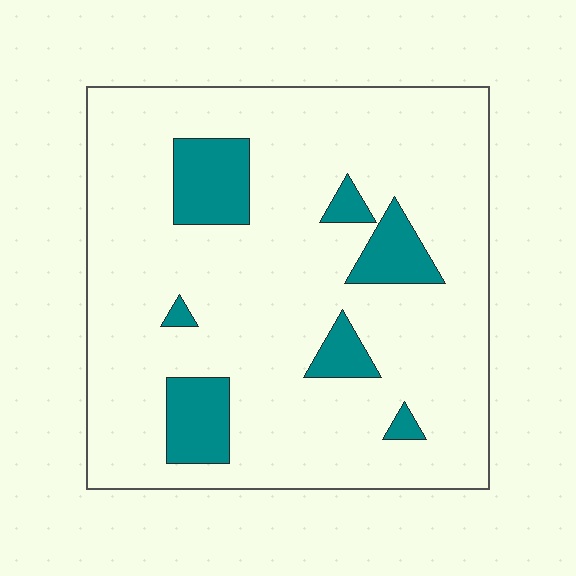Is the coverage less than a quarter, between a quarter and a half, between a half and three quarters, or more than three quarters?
Less than a quarter.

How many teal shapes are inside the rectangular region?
7.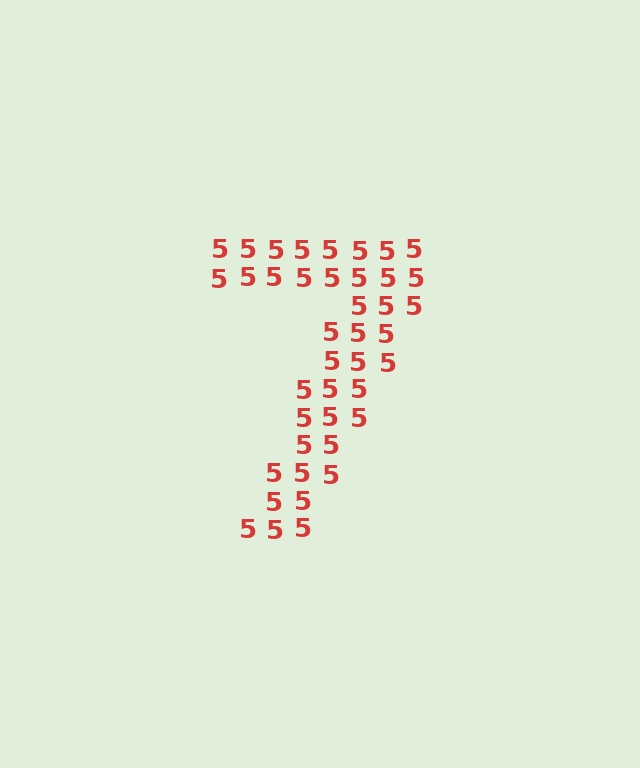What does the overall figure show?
The overall figure shows the digit 7.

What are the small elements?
The small elements are digit 5's.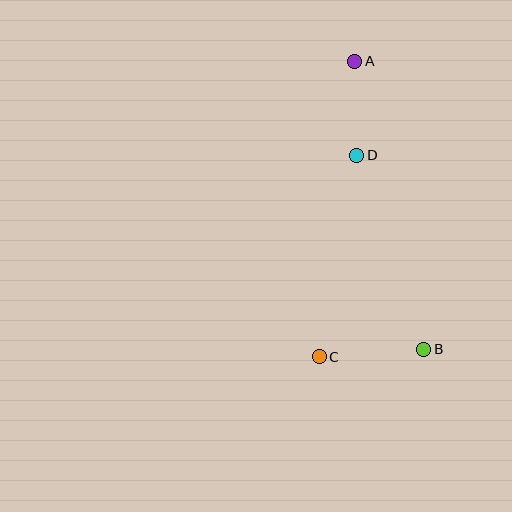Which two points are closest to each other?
Points A and D are closest to each other.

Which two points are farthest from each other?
Points A and C are farthest from each other.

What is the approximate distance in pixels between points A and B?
The distance between A and B is approximately 296 pixels.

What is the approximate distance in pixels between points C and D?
The distance between C and D is approximately 205 pixels.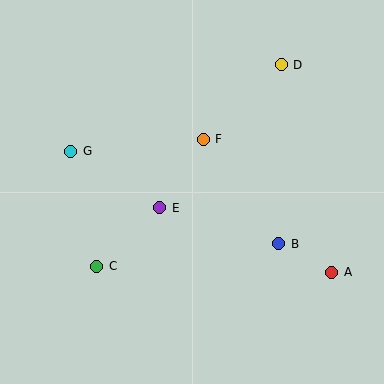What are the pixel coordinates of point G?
Point G is at (71, 151).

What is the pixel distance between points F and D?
The distance between F and D is 108 pixels.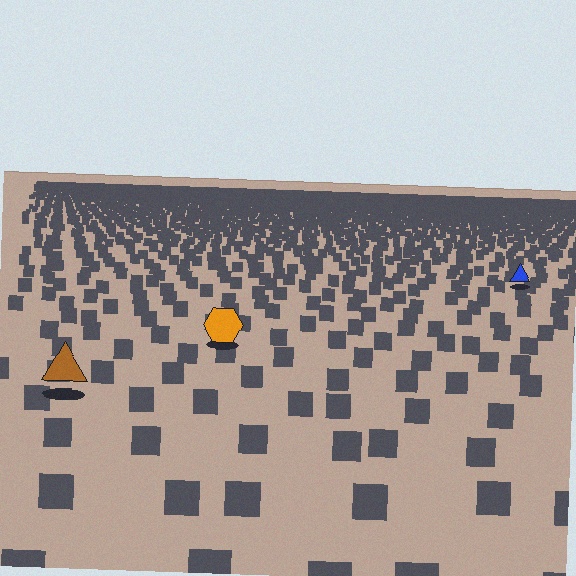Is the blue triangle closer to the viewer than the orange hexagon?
No. The orange hexagon is closer — you can tell from the texture gradient: the ground texture is coarser near it.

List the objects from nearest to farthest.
From nearest to farthest: the brown triangle, the orange hexagon, the blue triangle.